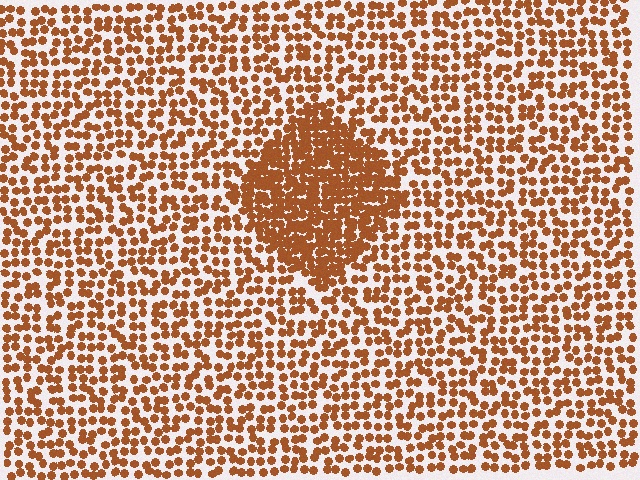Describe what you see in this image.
The image contains small brown elements arranged at two different densities. A diamond-shaped region is visible where the elements are more densely packed than the surrounding area.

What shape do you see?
I see a diamond.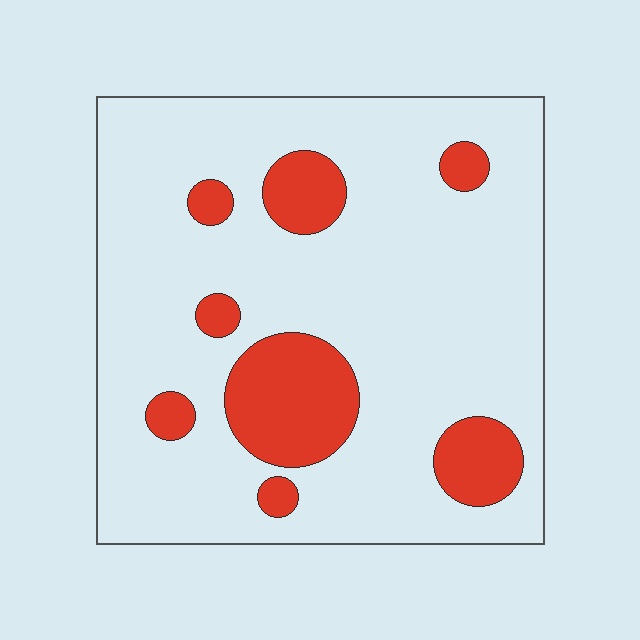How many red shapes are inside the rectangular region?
8.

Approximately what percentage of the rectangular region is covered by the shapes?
Approximately 20%.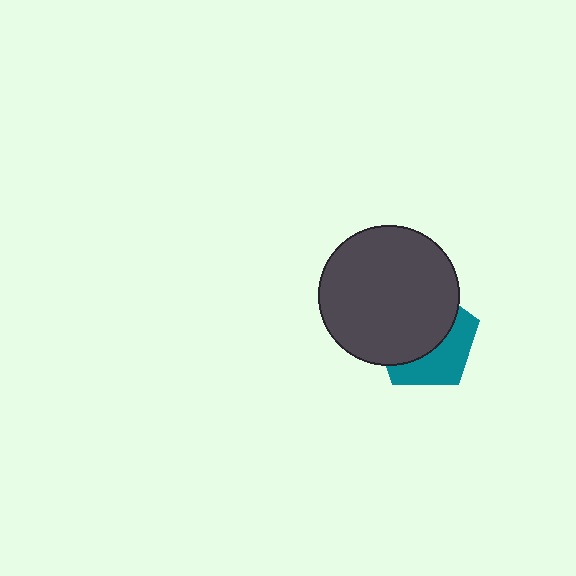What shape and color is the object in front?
The object in front is a dark gray circle.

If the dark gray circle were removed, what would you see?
You would see the complete teal pentagon.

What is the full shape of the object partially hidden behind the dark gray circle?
The partially hidden object is a teal pentagon.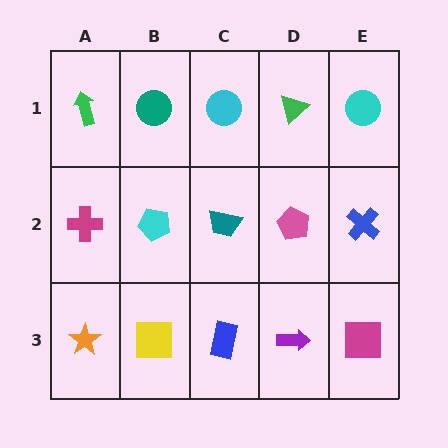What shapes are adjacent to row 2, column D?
A green triangle (row 1, column D), a purple arrow (row 3, column D), a teal trapezoid (row 2, column C), a blue cross (row 2, column E).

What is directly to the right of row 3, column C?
A purple arrow.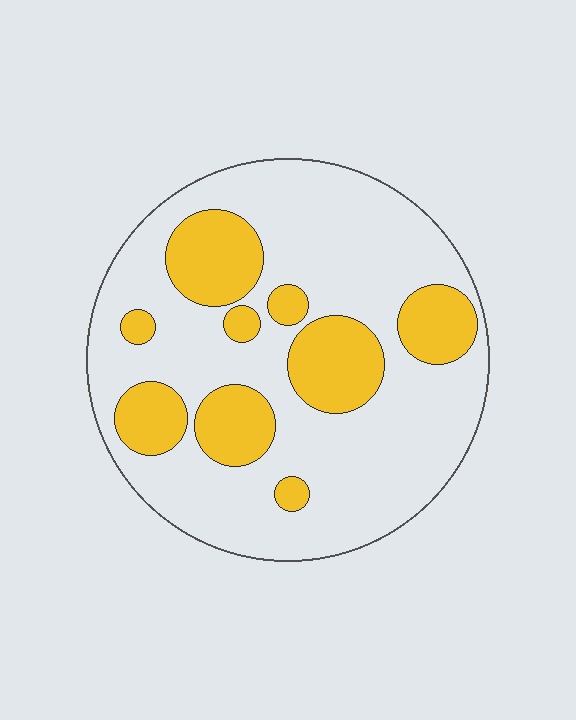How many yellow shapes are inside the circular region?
9.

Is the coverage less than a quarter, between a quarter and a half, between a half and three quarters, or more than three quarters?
Between a quarter and a half.